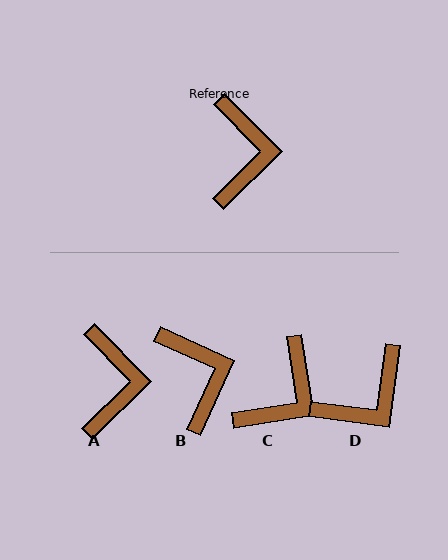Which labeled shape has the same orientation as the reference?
A.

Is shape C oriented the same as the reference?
No, it is off by about 35 degrees.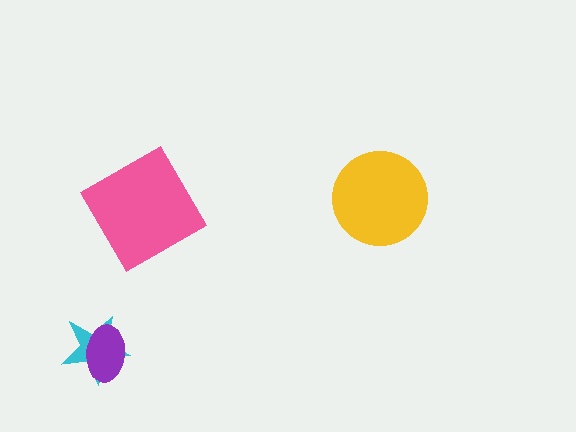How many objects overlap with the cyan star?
1 object overlaps with the cyan star.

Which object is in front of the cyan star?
The purple ellipse is in front of the cyan star.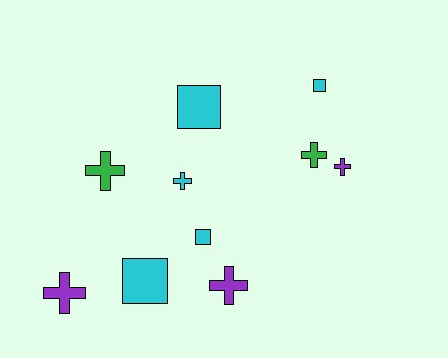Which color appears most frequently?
Cyan, with 5 objects.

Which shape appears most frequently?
Cross, with 6 objects.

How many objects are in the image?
There are 10 objects.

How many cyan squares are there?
There are 4 cyan squares.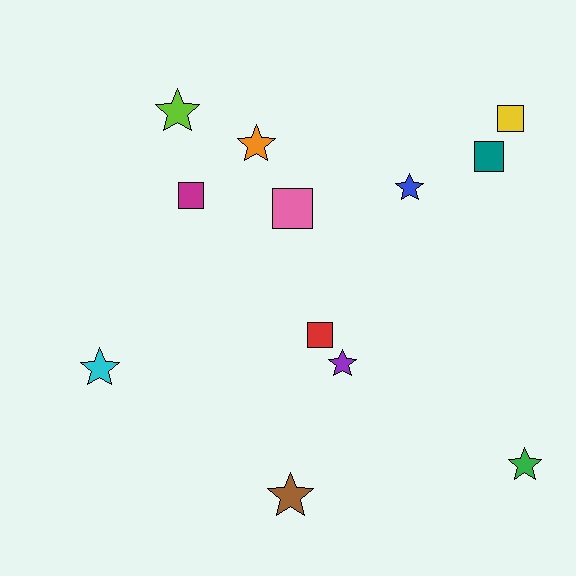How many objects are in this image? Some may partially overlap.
There are 12 objects.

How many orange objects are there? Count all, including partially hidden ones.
There is 1 orange object.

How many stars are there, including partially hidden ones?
There are 7 stars.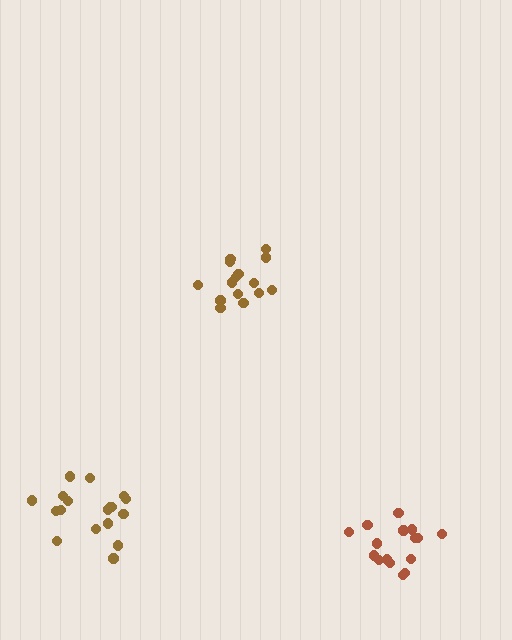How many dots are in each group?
Group 1: 16 dots, Group 2: 18 dots, Group 3: 15 dots (49 total).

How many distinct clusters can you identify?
There are 3 distinct clusters.